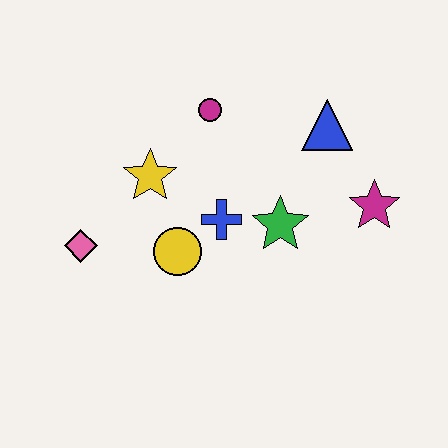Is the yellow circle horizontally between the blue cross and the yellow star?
Yes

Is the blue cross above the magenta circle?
No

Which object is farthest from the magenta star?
The pink diamond is farthest from the magenta star.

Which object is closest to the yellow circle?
The blue cross is closest to the yellow circle.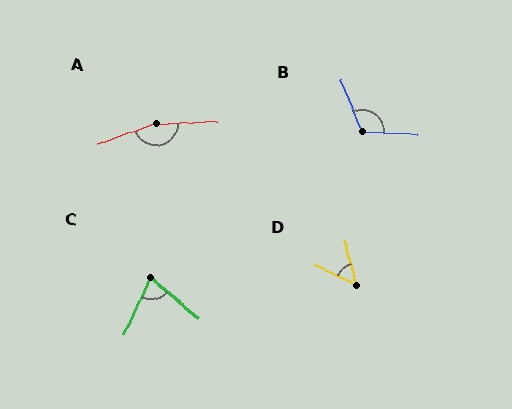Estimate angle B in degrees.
Approximately 115 degrees.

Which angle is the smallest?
D, at approximately 48 degrees.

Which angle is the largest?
A, at approximately 163 degrees.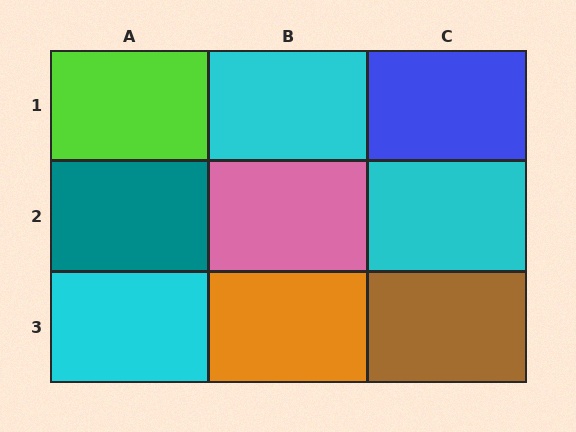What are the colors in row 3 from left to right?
Cyan, orange, brown.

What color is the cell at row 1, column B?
Cyan.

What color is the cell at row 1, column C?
Blue.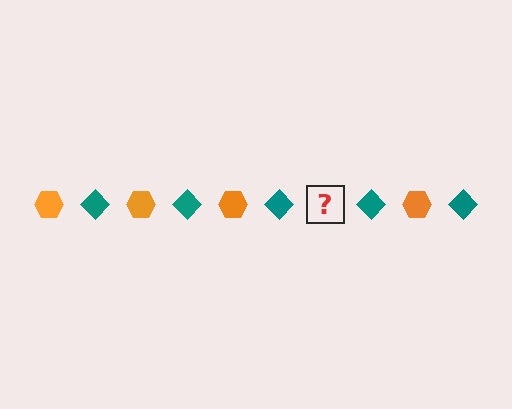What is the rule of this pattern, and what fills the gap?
The rule is that the pattern alternates between orange hexagon and teal diamond. The gap should be filled with an orange hexagon.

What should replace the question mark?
The question mark should be replaced with an orange hexagon.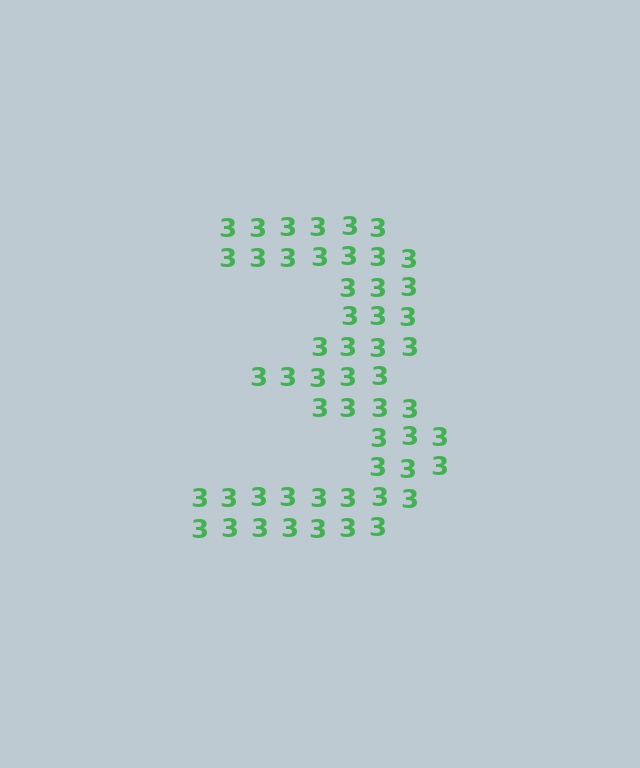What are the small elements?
The small elements are digit 3's.